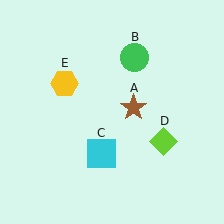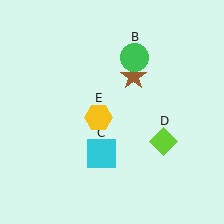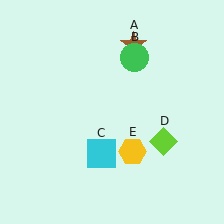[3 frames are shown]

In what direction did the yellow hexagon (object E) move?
The yellow hexagon (object E) moved down and to the right.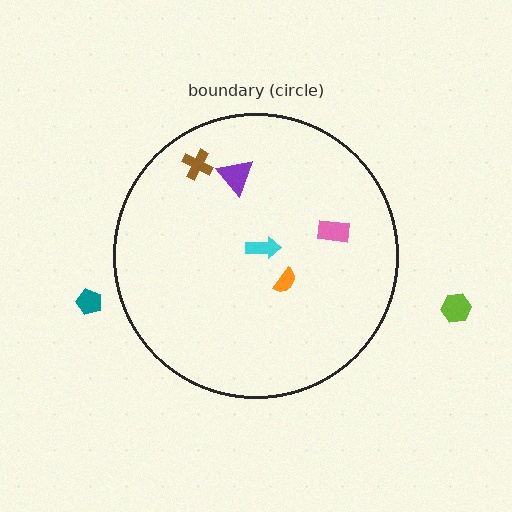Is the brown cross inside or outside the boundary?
Inside.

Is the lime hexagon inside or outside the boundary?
Outside.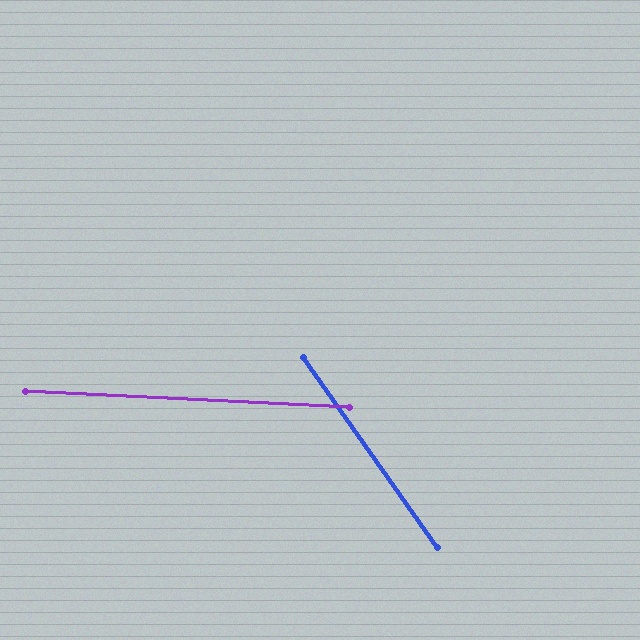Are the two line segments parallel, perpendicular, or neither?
Neither parallel nor perpendicular — they differ by about 52°.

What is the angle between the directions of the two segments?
Approximately 52 degrees.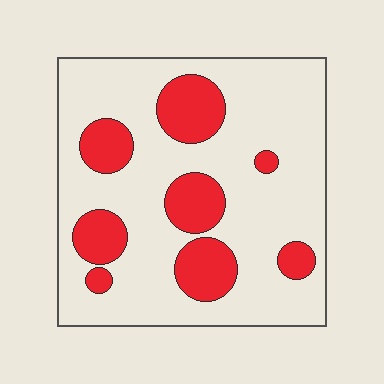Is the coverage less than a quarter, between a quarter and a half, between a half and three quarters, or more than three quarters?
Less than a quarter.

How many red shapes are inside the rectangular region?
8.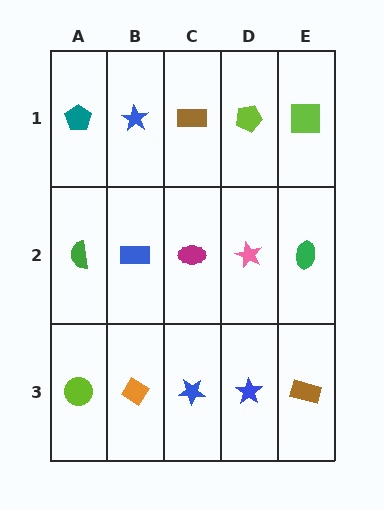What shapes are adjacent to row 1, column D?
A pink star (row 2, column D), a brown rectangle (row 1, column C), a lime square (row 1, column E).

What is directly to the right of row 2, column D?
A green ellipse.